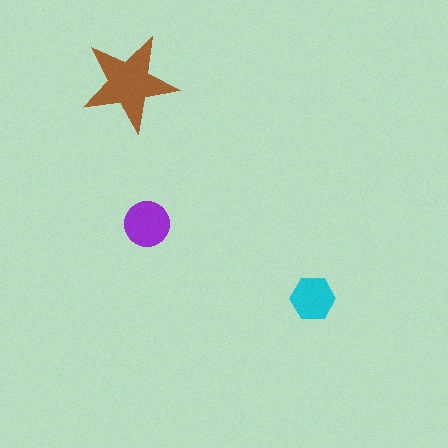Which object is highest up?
The brown star is topmost.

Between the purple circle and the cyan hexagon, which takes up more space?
The purple circle.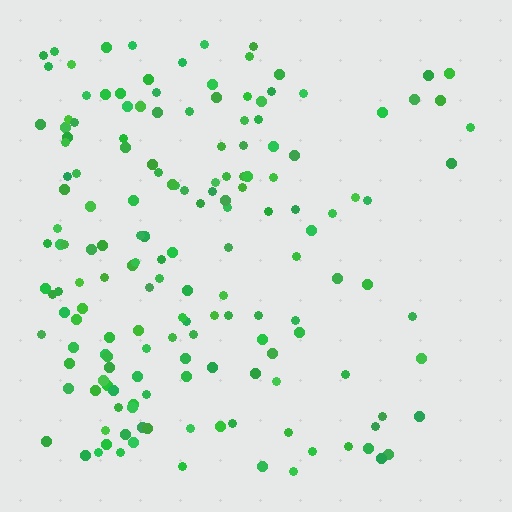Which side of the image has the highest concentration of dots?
The left.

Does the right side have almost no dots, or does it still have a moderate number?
Still a moderate number, just noticeably fewer than the left.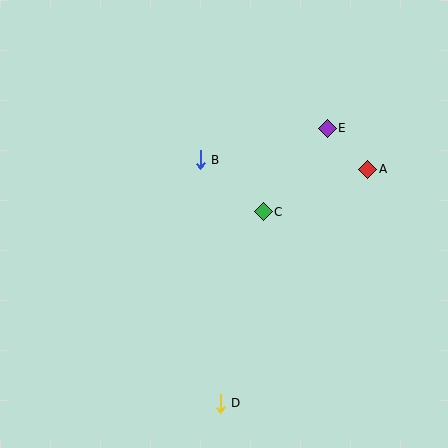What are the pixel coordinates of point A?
Point A is at (368, 169).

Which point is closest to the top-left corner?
Point B is closest to the top-left corner.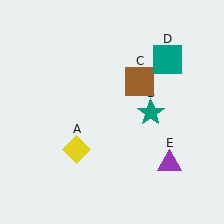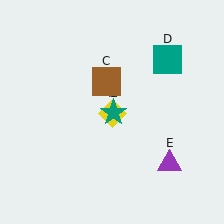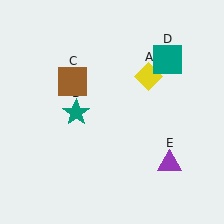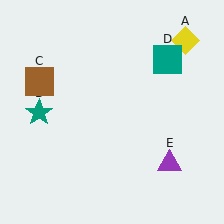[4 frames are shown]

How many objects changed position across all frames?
3 objects changed position: yellow diamond (object A), teal star (object B), brown square (object C).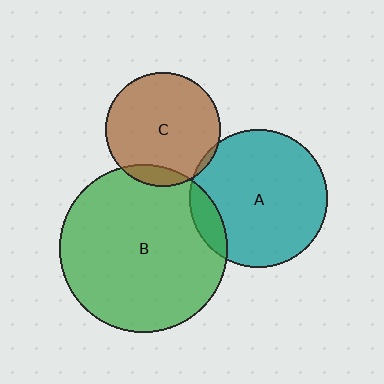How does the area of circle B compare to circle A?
Approximately 1.5 times.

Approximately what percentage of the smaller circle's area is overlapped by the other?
Approximately 5%.